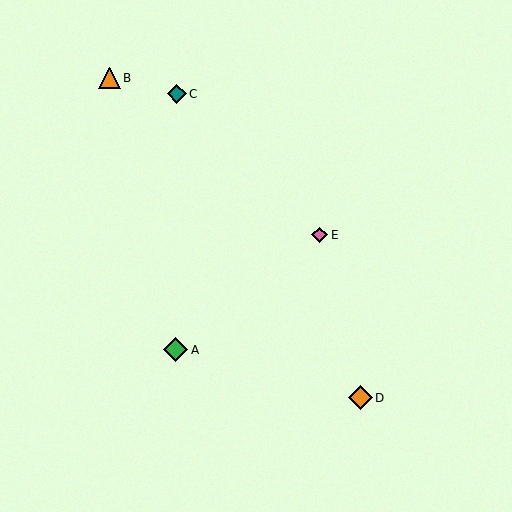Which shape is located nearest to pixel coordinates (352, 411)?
The orange diamond (labeled D) at (360, 398) is nearest to that location.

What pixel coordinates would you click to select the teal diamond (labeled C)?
Click at (177, 94) to select the teal diamond C.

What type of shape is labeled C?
Shape C is a teal diamond.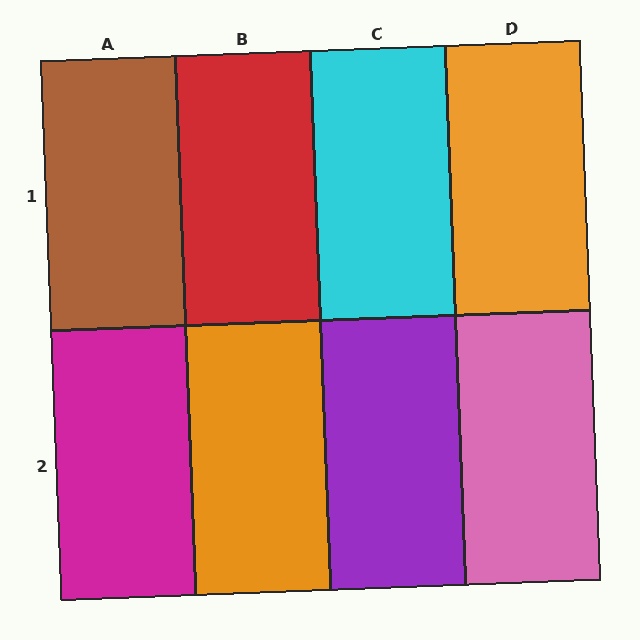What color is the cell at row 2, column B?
Orange.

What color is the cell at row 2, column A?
Magenta.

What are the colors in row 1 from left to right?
Brown, red, cyan, orange.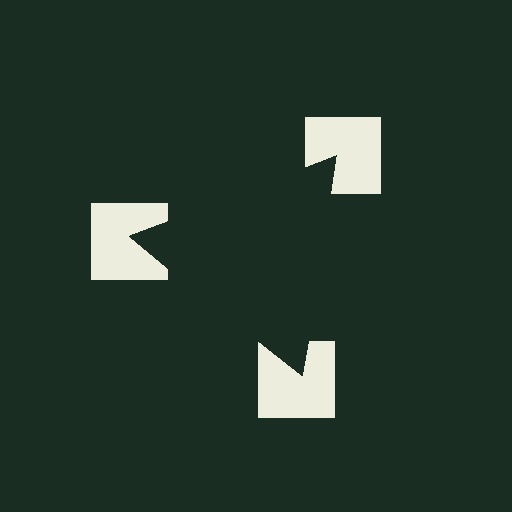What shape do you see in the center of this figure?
An illusory triangle — its edges are inferred from the aligned wedge cuts in the notched squares, not physically drawn.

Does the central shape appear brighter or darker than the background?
It typically appears slightly darker than the background, even though no actual brightness change is drawn.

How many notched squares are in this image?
There are 3 — one at each vertex of the illusory triangle.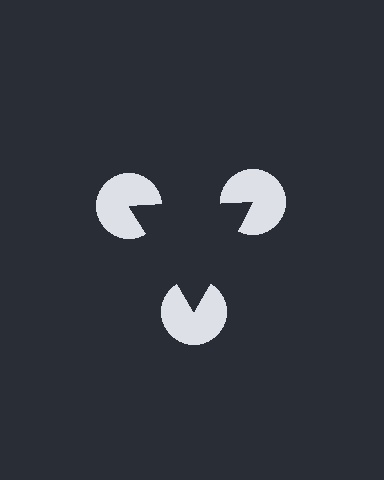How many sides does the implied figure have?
3 sides.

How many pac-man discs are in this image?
There are 3 — one at each vertex of the illusory triangle.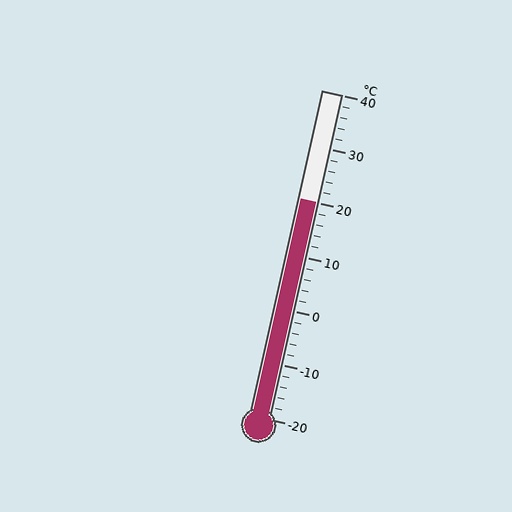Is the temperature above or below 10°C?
The temperature is above 10°C.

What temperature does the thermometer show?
The thermometer shows approximately 20°C.